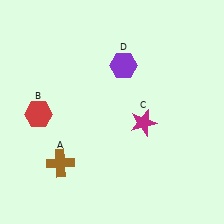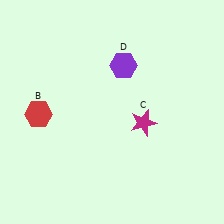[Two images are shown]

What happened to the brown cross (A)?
The brown cross (A) was removed in Image 2. It was in the bottom-left area of Image 1.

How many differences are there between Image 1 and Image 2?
There is 1 difference between the two images.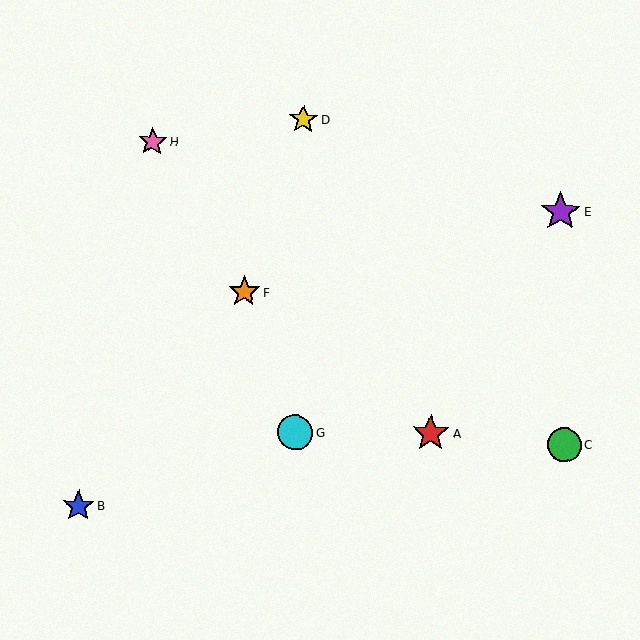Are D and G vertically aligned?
Yes, both are at x≈303.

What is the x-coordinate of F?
Object F is at x≈244.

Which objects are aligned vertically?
Objects D, G are aligned vertically.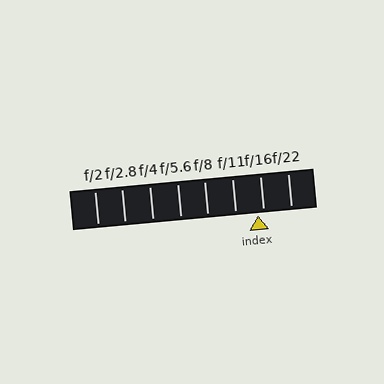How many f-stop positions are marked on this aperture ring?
There are 8 f-stop positions marked.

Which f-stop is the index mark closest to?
The index mark is closest to f/16.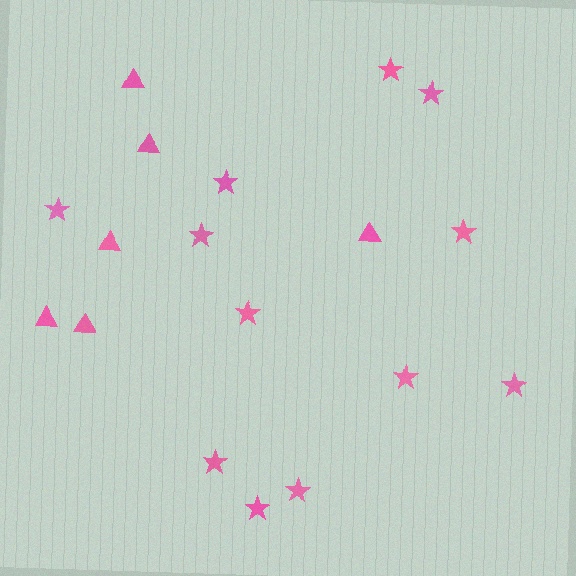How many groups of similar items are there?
There are 2 groups: one group of triangles (6) and one group of stars (12).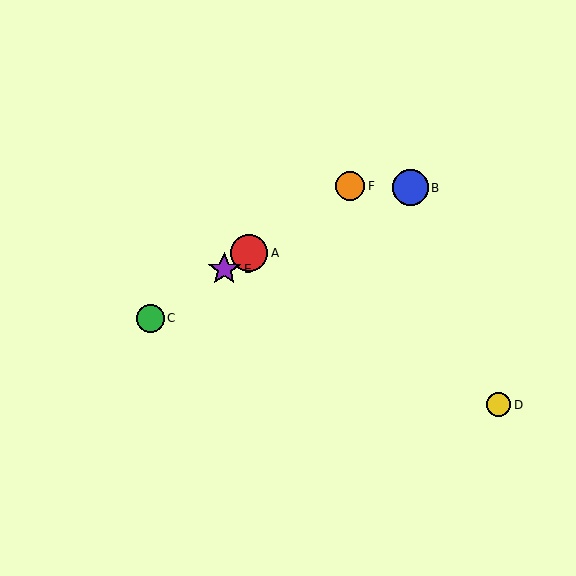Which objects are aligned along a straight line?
Objects A, C, E, F are aligned along a straight line.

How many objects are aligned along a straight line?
4 objects (A, C, E, F) are aligned along a straight line.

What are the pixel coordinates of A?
Object A is at (249, 253).